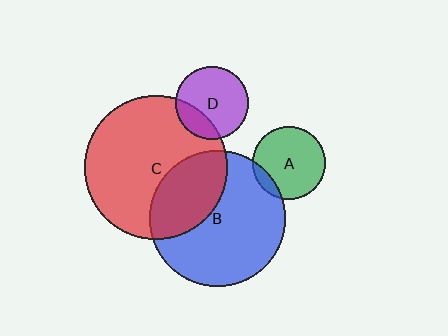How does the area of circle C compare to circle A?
Approximately 3.9 times.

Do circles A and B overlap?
Yes.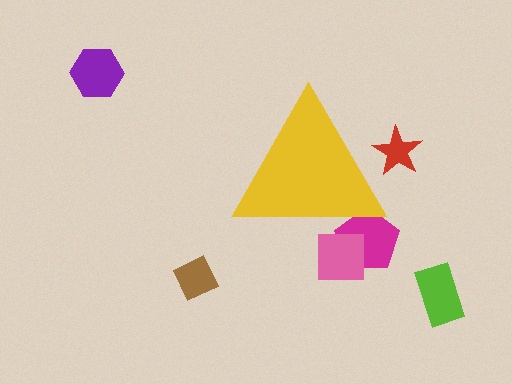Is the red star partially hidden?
Yes, the red star is partially hidden behind the yellow triangle.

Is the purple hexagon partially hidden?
No, the purple hexagon is fully visible.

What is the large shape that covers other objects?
A yellow triangle.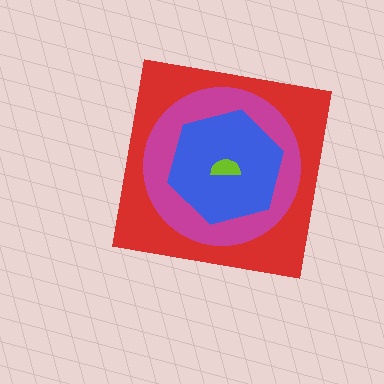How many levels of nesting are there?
4.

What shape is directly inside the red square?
The magenta circle.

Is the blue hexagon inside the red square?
Yes.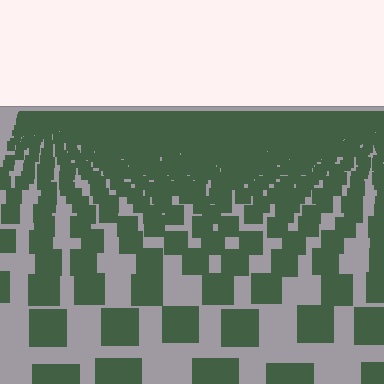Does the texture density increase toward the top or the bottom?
Density increases toward the top.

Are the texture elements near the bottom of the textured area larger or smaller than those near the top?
Larger. Near the bottom, elements are closer to the viewer and appear at a bigger on-screen size.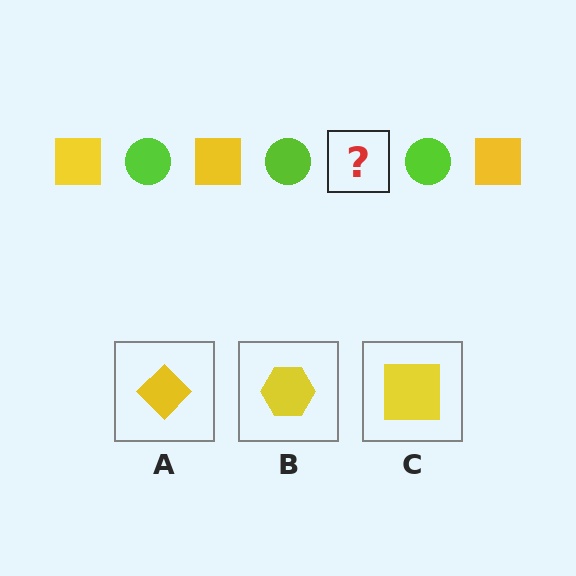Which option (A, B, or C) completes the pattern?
C.